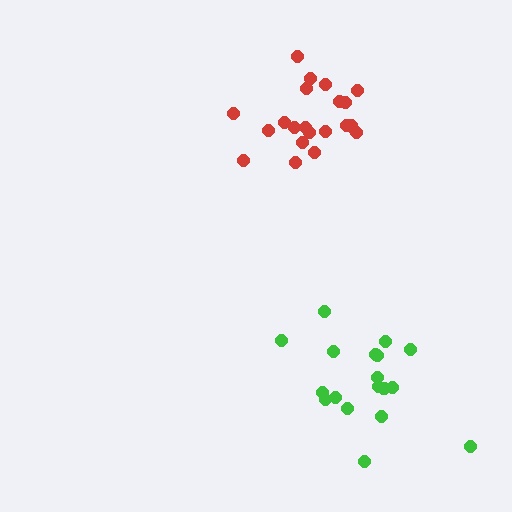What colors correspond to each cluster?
The clusters are colored: red, green.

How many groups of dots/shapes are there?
There are 2 groups.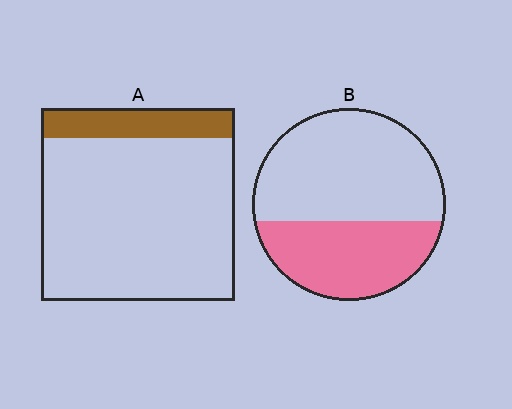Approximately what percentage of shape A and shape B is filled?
A is approximately 15% and B is approximately 40%.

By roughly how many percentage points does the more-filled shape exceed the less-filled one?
By roughly 25 percentage points (B over A).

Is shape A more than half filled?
No.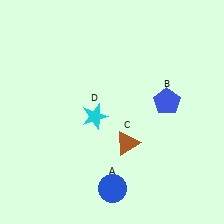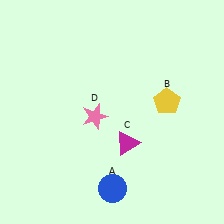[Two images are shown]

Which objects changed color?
B changed from blue to yellow. C changed from brown to magenta. D changed from cyan to pink.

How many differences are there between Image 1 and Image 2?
There are 3 differences between the two images.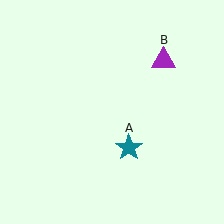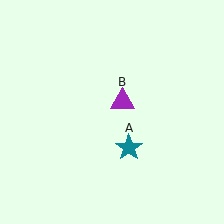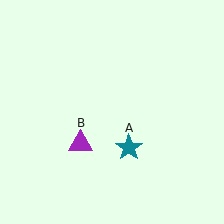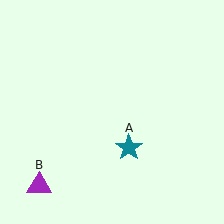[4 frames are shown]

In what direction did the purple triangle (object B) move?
The purple triangle (object B) moved down and to the left.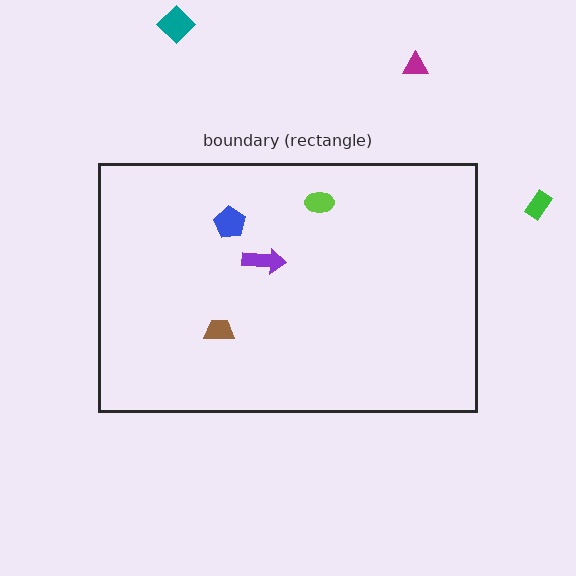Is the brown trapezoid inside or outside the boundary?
Inside.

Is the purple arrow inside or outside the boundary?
Inside.